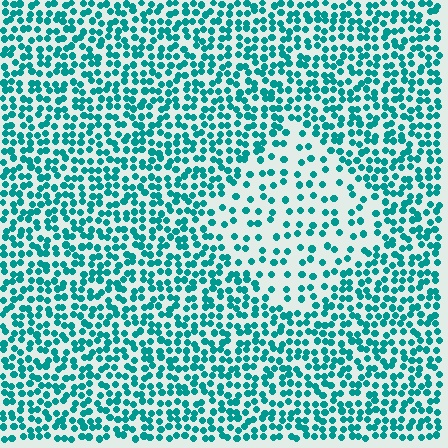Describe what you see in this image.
The image contains small teal elements arranged at two different densities. A diamond-shaped region is visible where the elements are less densely packed than the surrounding area.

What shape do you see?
I see a diamond.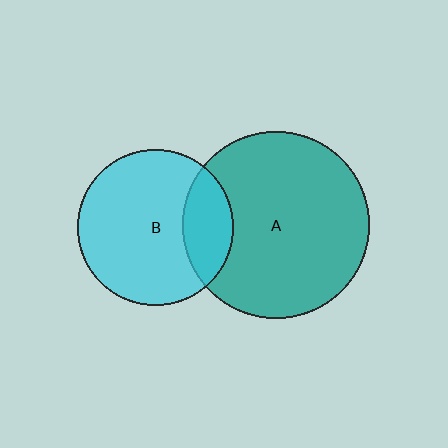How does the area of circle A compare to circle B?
Approximately 1.4 times.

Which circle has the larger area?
Circle A (teal).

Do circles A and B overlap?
Yes.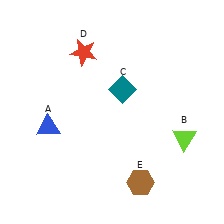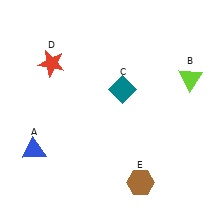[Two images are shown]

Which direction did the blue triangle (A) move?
The blue triangle (A) moved down.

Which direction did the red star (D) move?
The red star (D) moved left.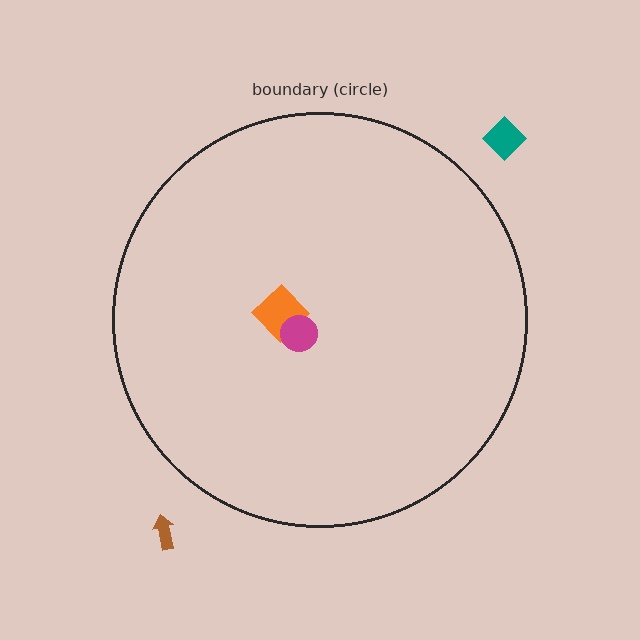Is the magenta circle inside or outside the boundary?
Inside.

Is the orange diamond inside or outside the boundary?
Inside.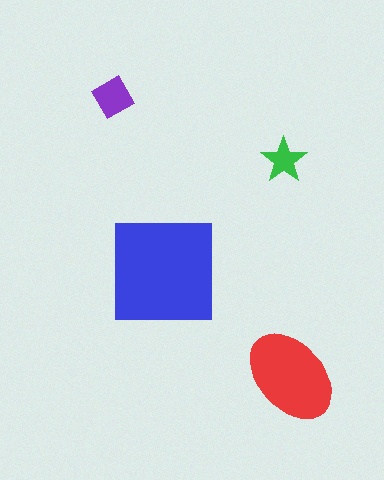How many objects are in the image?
There are 4 objects in the image.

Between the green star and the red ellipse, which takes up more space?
The red ellipse.